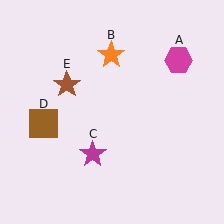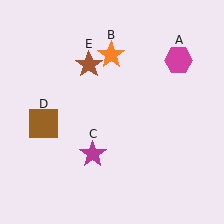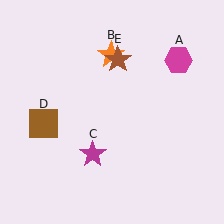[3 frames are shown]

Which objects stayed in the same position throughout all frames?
Magenta hexagon (object A) and orange star (object B) and magenta star (object C) and brown square (object D) remained stationary.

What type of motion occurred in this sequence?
The brown star (object E) rotated clockwise around the center of the scene.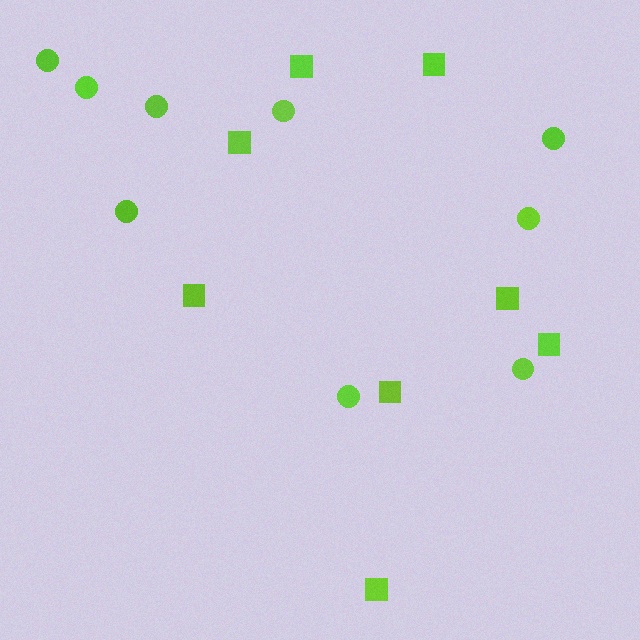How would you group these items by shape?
There are 2 groups: one group of circles (9) and one group of squares (8).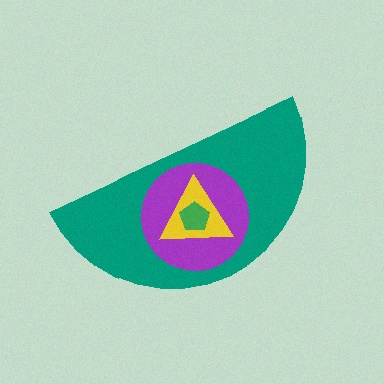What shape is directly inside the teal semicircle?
The purple circle.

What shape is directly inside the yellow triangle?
The green pentagon.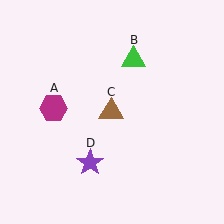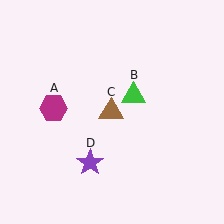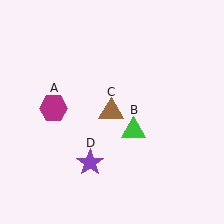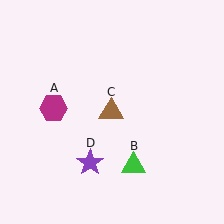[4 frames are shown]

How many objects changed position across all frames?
1 object changed position: green triangle (object B).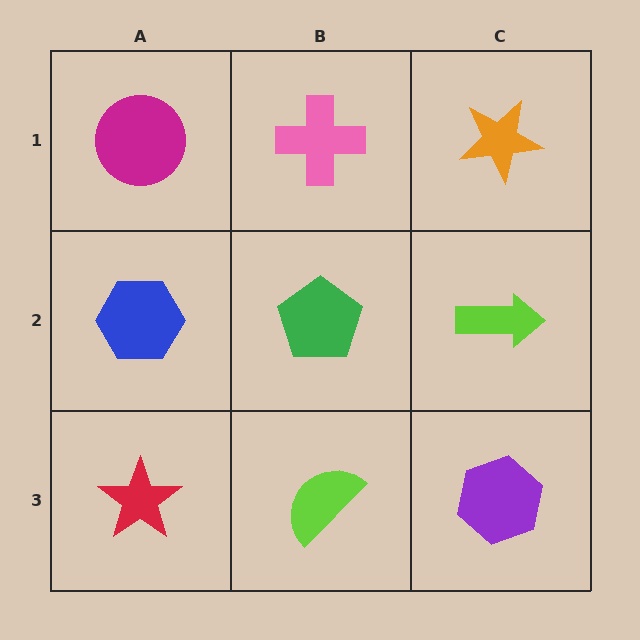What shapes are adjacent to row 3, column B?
A green pentagon (row 2, column B), a red star (row 3, column A), a purple hexagon (row 3, column C).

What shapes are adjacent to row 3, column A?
A blue hexagon (row 2, column A), a lime semicircle (row 3, column B).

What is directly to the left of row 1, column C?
A pink cross.